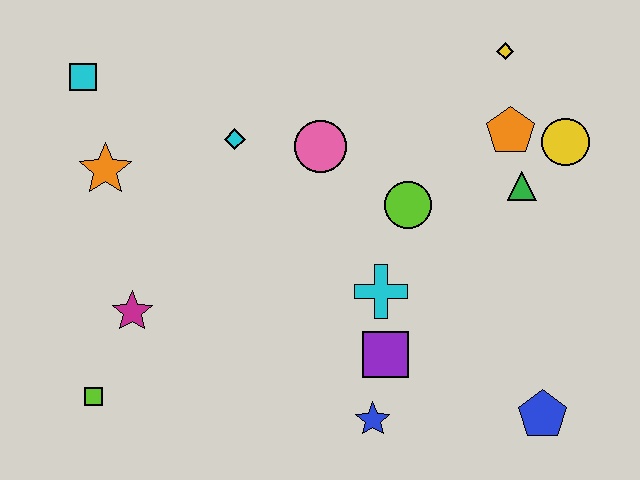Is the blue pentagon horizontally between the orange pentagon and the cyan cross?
No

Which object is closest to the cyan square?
The orange star is closest to the cyan square.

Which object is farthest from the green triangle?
The lime square is farthest from the green triangle.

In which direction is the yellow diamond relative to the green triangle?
The yellow diamond is above the green triangle.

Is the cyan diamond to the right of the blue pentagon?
No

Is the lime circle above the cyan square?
No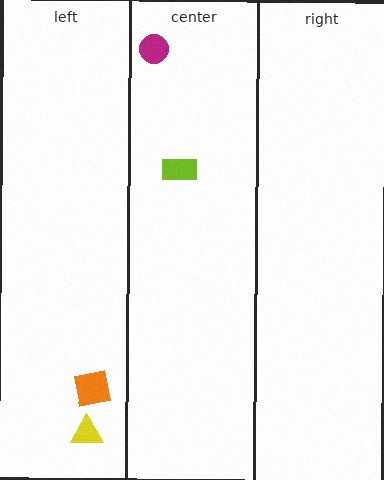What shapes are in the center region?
The magenta circle, the lime rectangle.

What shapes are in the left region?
The yellow triangle, the orange square.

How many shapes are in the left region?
2.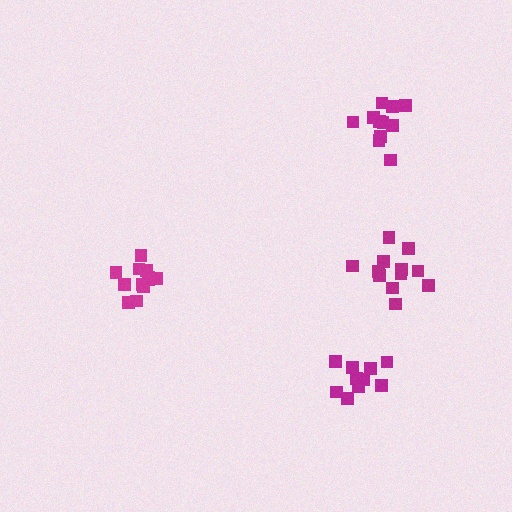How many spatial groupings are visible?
There are 4 spatial groupings.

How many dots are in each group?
Group 1: 11 dots, Group 2: 10 dots, Group 3: 12 dots, Group 4: 12 dots (45 total).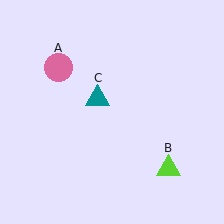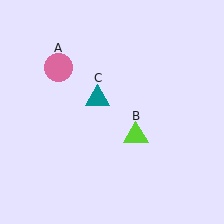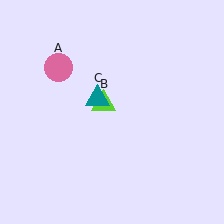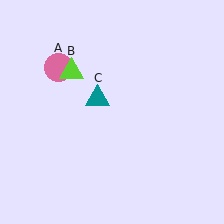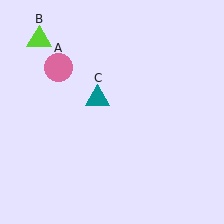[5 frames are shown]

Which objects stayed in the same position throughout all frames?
Pink circle (object A) and teal triangle (object C) remained stationary.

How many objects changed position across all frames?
1 object changed position: lime triangle (object B).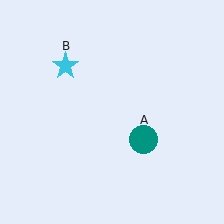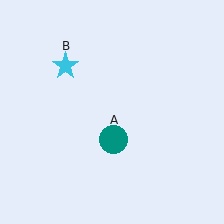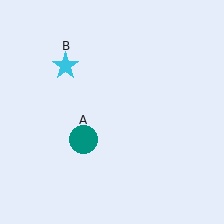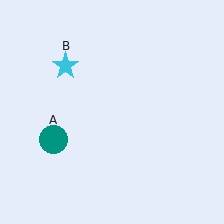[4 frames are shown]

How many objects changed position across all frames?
1 object changed position: teal circle (object A).